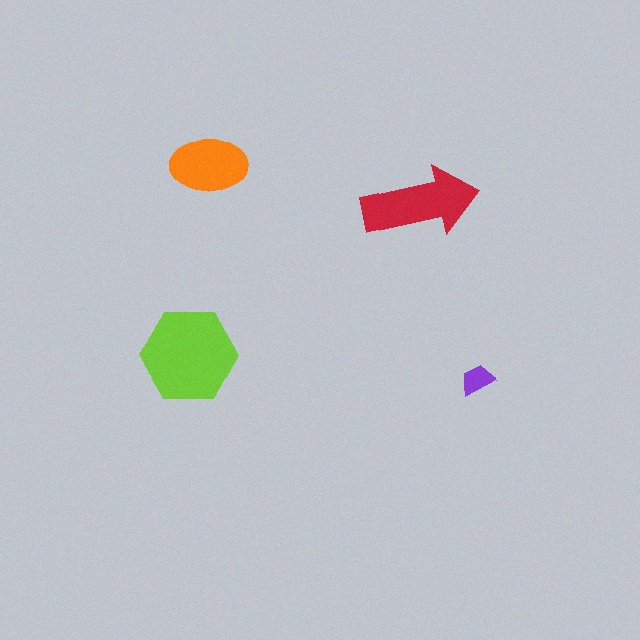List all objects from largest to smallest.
The lime hexagon, the red arrow, the orange ellipse, the purple trapezoid.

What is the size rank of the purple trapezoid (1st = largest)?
4th.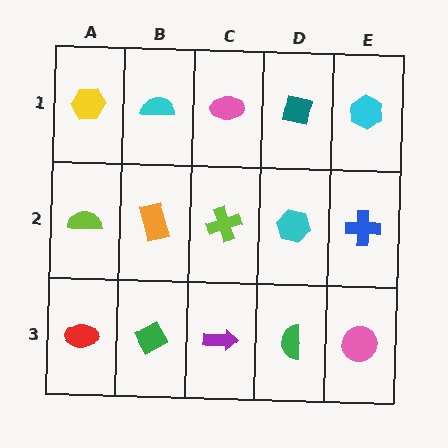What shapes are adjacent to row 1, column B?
An orange rectangle (row 2, column B), a yellow hexagon (row 1, column A), a pink ellipse (row 1, column C).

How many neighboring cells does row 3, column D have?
3.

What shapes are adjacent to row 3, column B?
An orange rectangle (row 2, column B), a red ellipse (row 3, column A), a purple arrow (row 3, column C).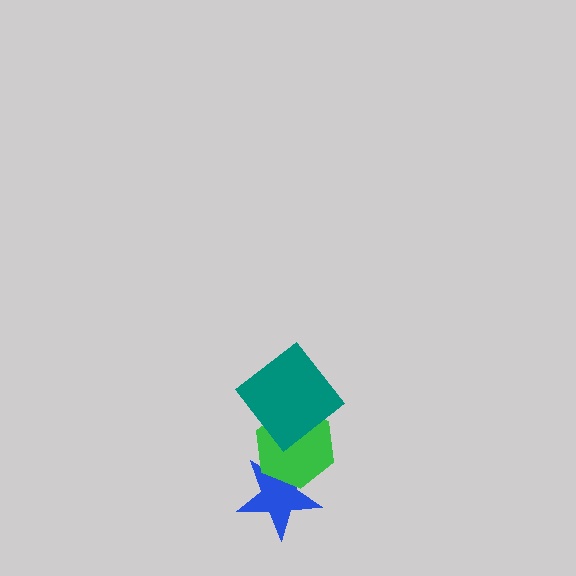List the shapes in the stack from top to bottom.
From top to bottom: the teal diamond, the green hexagon, the blue star.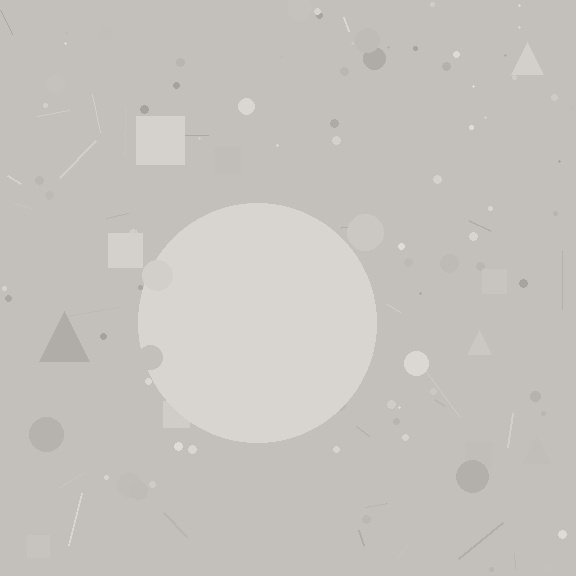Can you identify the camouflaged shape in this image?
The camouflaged shape is a circle.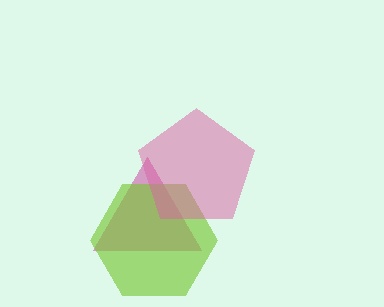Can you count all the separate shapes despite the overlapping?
Yes, there are 3 separate shapes.